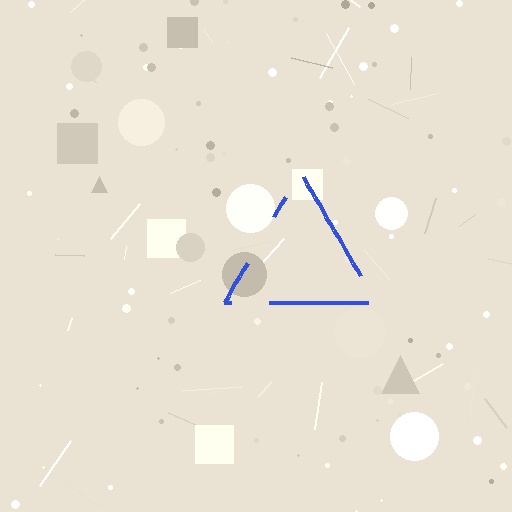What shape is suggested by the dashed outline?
The dashed outline suggests a triangle.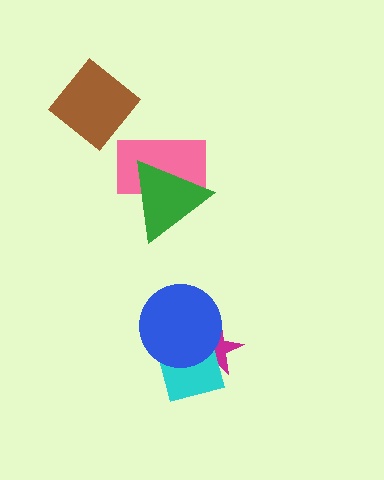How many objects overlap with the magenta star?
2 objects overlap with the magenta star.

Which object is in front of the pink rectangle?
The green triangle is in front of the pink rectangle.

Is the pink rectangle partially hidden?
Yes, it is partially covered by another shape.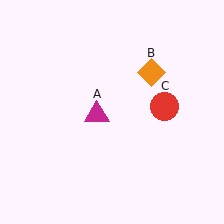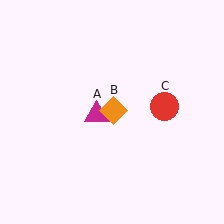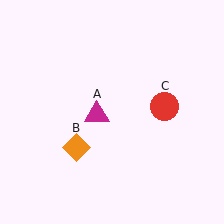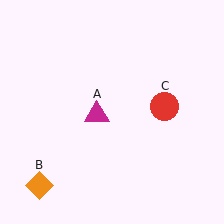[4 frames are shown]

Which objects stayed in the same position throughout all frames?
Magenta triangle (object A) and red circle (object C) remained stationary.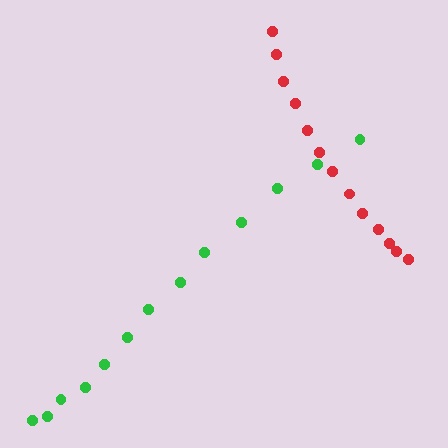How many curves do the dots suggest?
There are 2 distinct paths.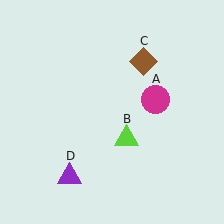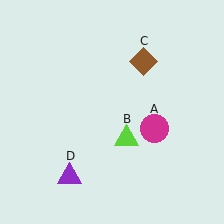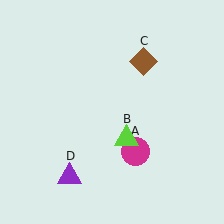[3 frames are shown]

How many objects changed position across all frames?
1 object changed position: magenta circle (object A).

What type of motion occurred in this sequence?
The magenta circle (object A) rotated clockwise around the center of the scene.